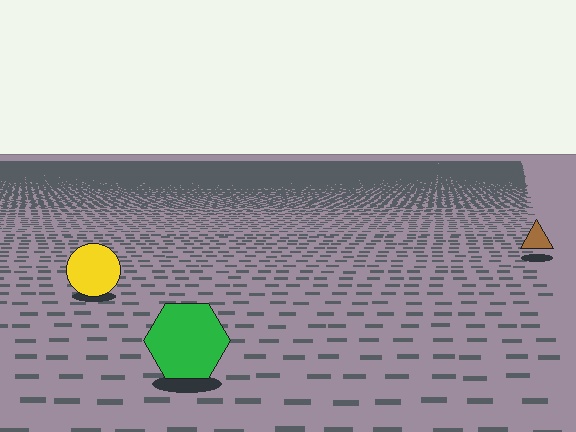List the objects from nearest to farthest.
From nearest to farthest: the green hexagon, the yellow circle, the brown triangle.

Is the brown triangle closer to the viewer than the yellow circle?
No. The yellow circle is closer — you can tell from the texture gradient: the ground texture is coarser near it.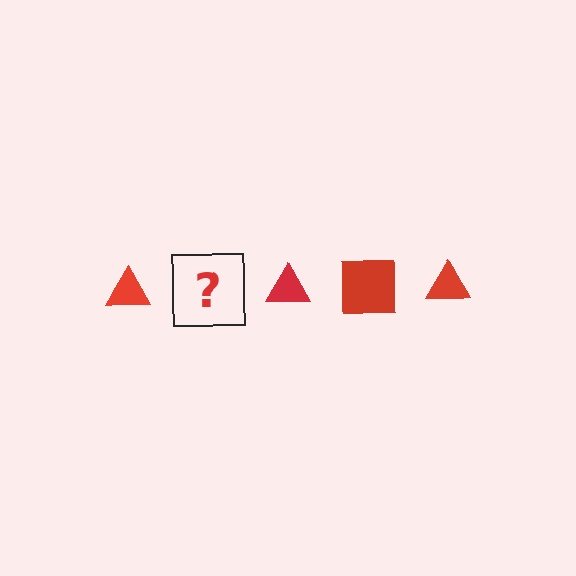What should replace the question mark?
The question mark should be replaced with a red square.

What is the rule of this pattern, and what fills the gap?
The rule is that the pattern cycles through triangle, square shapes in red. The gap should be filled with a red square.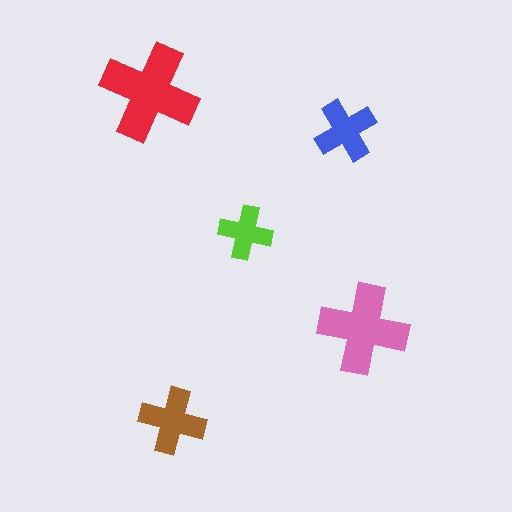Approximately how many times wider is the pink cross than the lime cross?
About 1.5 times wider.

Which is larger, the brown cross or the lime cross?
The brown one.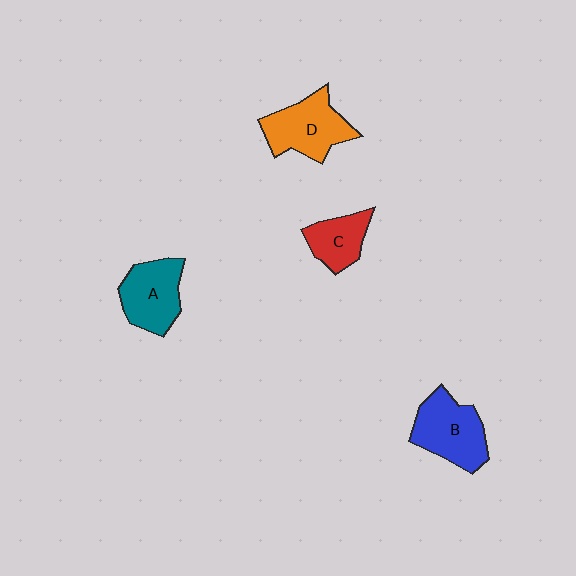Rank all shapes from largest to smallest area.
From largest to smallest: B (blue), D (orange), A (teal), C (red).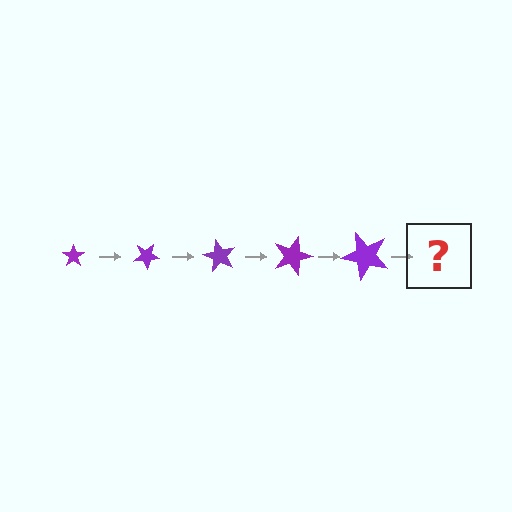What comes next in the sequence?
The next element should be a star, larger than the previous one and rotated 150 degrees from the start.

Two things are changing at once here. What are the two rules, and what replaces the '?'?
The two rules are that the star grows larger each step and it rotates 30 degrees each step. The '?' should be a star, larger than the previous one and rotated 150 degrees from the start.